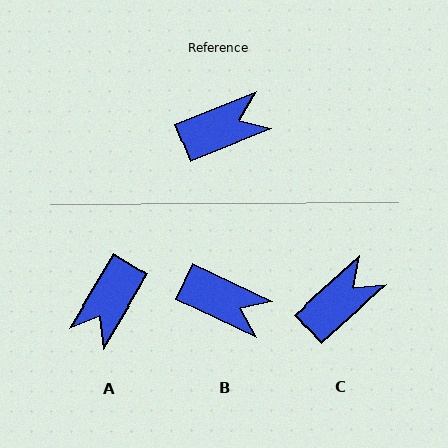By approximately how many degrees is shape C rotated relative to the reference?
Approximately 20 degrees counter-clockwise.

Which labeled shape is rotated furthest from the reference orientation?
A, about 143 degrees away.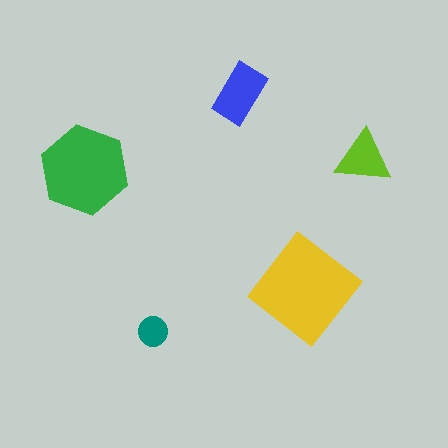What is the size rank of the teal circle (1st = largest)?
5th.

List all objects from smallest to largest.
The teal circle, the lime triangle, the blue rectangle, the green hexagon, the yellow diamond.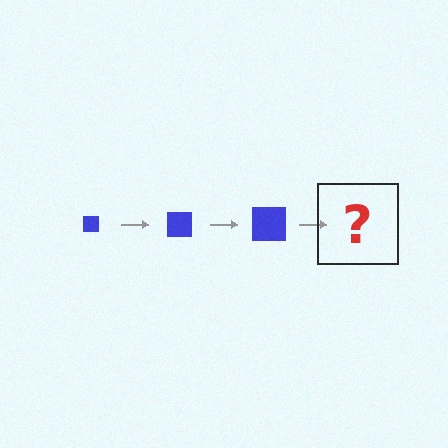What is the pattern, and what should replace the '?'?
The pattern is that the square gets progressively larger each step. The '?' should be a blue square, larger than the previous one.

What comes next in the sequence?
The next element should be a blue square, larger than the previous one.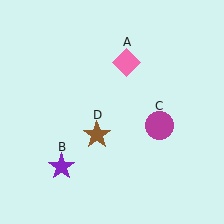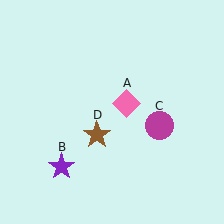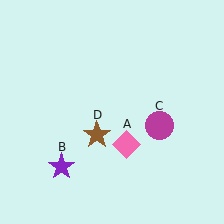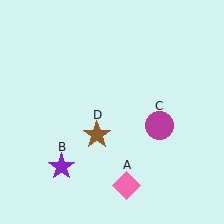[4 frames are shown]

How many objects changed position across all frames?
1 object changed position: pink diamond (object A).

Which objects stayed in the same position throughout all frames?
Purple star (object B) and magenta circle (object C) and brown star (object D) remained stationary.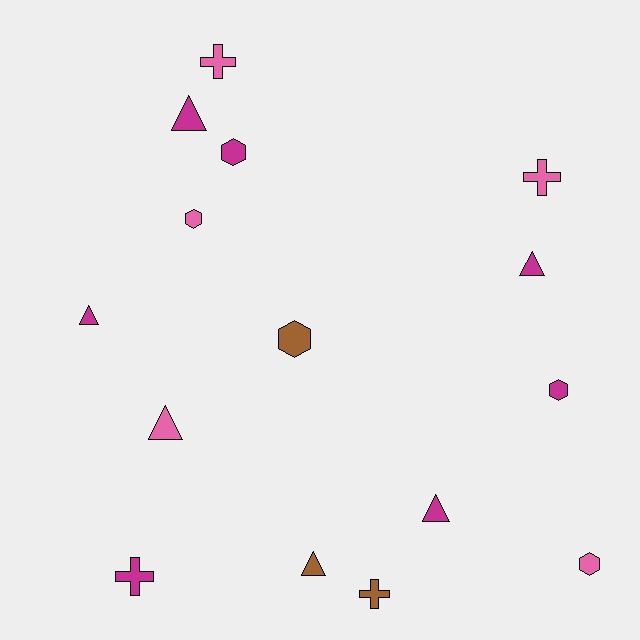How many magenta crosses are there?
There is 1 magenta cross.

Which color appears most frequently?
Magenta, with 7 objects.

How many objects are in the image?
There are 15 objects.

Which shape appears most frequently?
Triangle, with 6 objects.